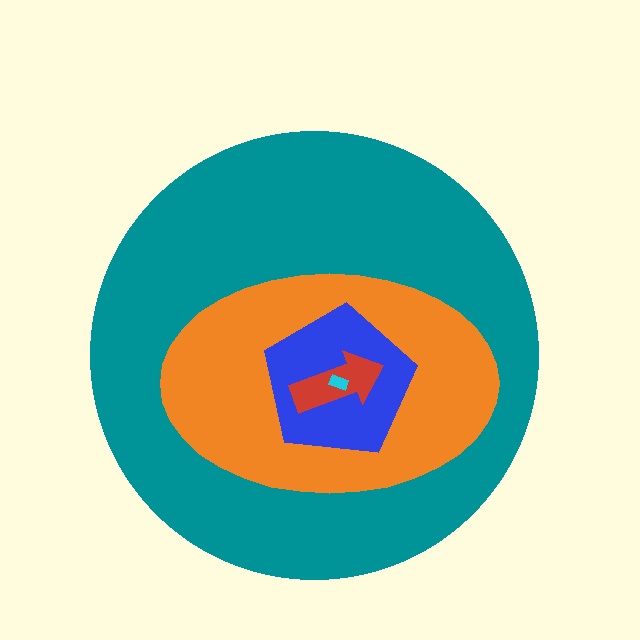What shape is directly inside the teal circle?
The orange ellipse.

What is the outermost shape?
The teal circle.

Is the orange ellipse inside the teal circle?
Yes.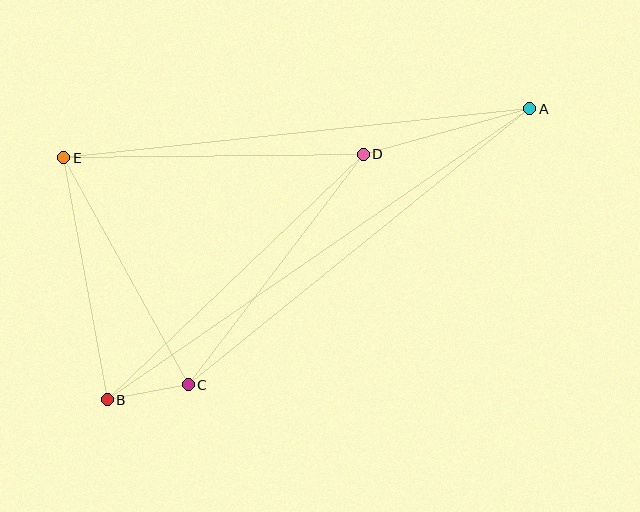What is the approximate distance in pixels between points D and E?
The distance between D and E is approximately 299 pixels.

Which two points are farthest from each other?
Points A and B are farthest from each other.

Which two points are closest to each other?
Points B and C are closest to each other.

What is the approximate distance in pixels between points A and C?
The distance between A and C is approximately 439 pixels.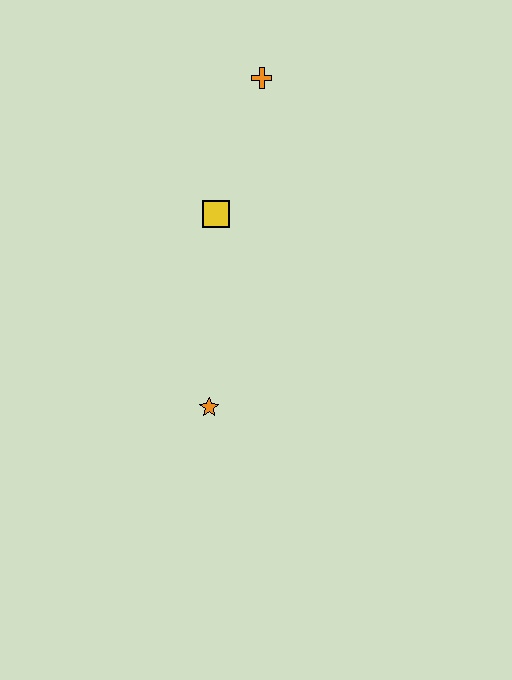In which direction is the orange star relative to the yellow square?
The orange star is below the yellow square.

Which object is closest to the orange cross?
The yellow square is closest to the orange cross.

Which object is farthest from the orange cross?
The orange star is farthest from the orange cross.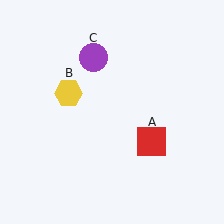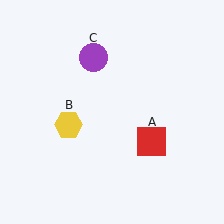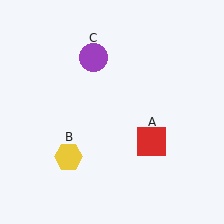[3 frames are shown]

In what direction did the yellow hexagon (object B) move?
The yellow hexagon (object B) moved down.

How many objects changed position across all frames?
1 object changed position: yellow hexagon (object B).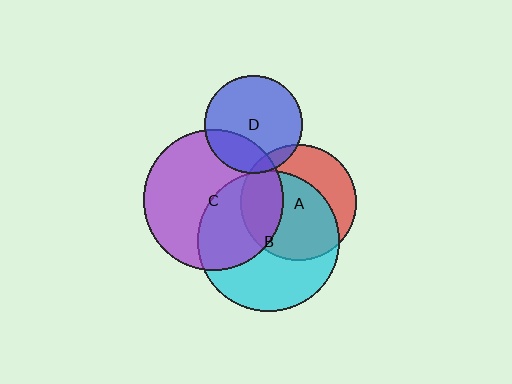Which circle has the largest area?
Circle B (cyan).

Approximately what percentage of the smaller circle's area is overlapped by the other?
Approximately 25%.